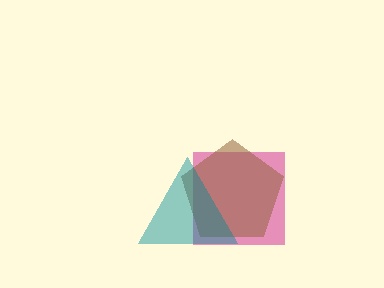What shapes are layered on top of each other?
The layered shapes are: a magenta square, a brown pentagon, a teal triangle.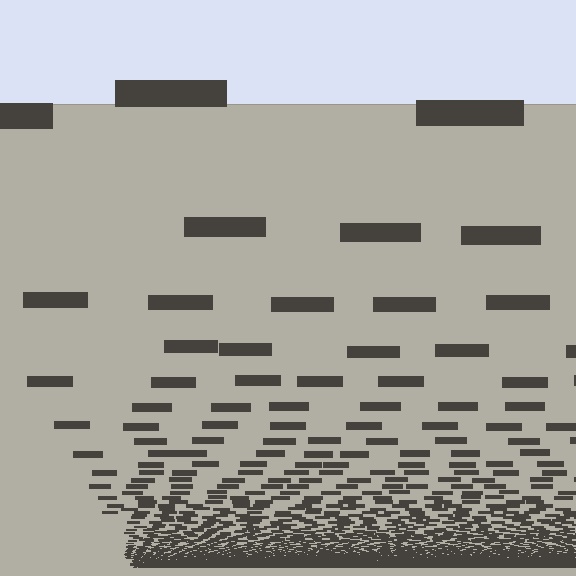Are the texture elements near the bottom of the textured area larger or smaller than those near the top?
Smaller. The gradient is inverted — elements near the bottom are smaller and denser.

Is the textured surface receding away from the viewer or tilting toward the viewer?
The surface appears to tilt toward the viewer. Texture elements get larger and sparser toward the top.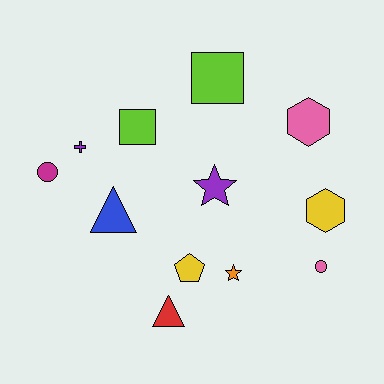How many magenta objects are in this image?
There is 1 magenta object.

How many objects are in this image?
There are 12 objects.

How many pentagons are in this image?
There is 1 pentagon.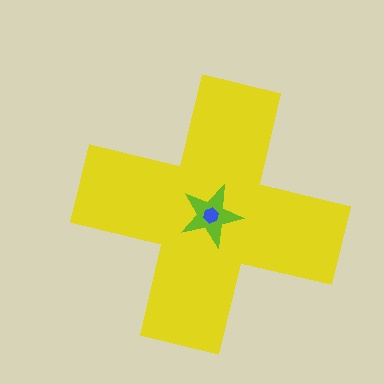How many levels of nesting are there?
3.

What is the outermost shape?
The yellow cross.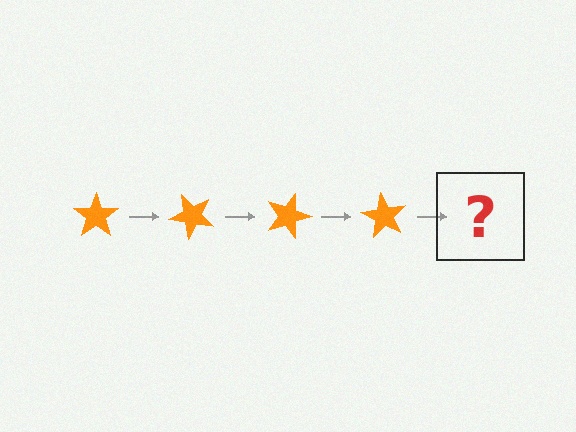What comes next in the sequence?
The next element should be an orange star rotated 180 degrees.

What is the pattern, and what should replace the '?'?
The pattern is that the star rotates 45 degrees each step. The '?' should be an orange star rotated 180 degrees.